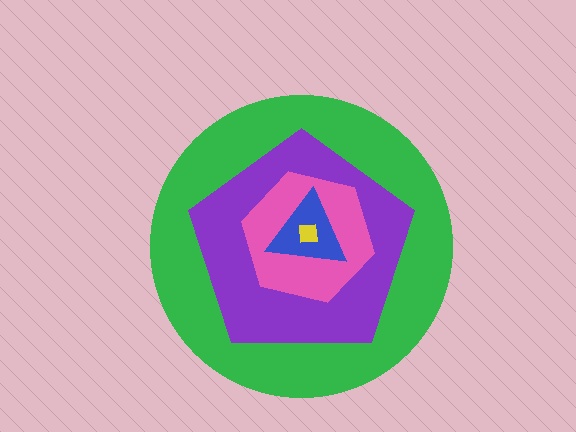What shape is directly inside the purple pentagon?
The pink hexagon.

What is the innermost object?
The yellow square.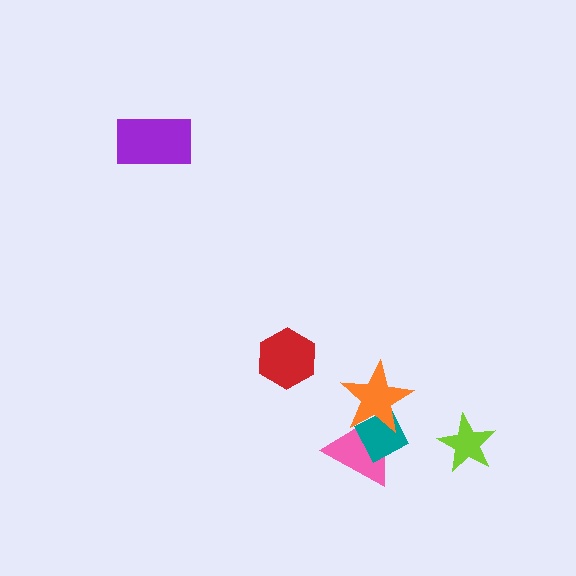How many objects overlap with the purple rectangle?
0 objects overlap with the purple rectangle.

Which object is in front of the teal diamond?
The orange star is in front of the teal diamond.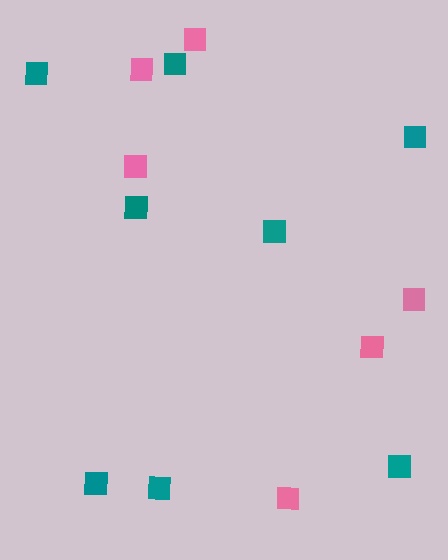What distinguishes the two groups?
There are 2 groups: one group of teal squares (8) and one group of pink squares (6).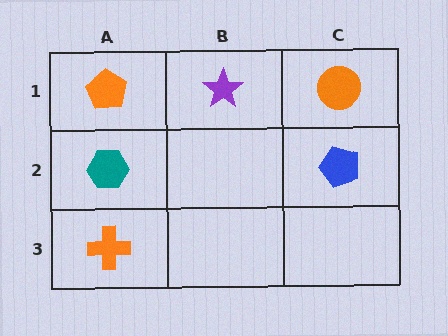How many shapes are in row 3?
1 shape.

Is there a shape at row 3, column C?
No, that cell is empty.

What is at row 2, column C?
A blue pentagon.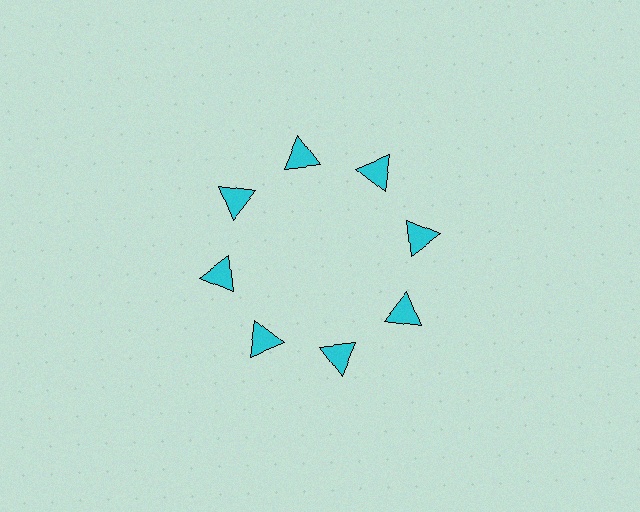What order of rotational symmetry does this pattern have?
This pattern has 8-fold rotational symmetry.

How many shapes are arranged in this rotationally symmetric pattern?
There are 8 shapes, arranged in 8 groups of 1.